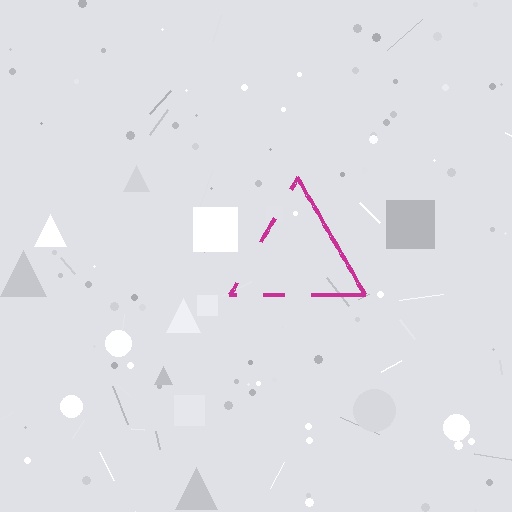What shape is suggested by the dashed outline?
The dashed outline suggests a triangle.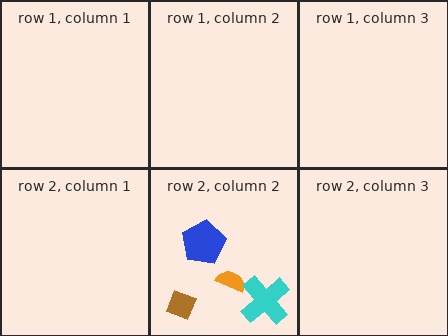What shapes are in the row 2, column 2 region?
The orange semicircle, the brown diamond, the cyan cross, the blue pentagon.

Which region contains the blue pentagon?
The row 2, column 2 region.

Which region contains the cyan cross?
The row 2, column 2 region.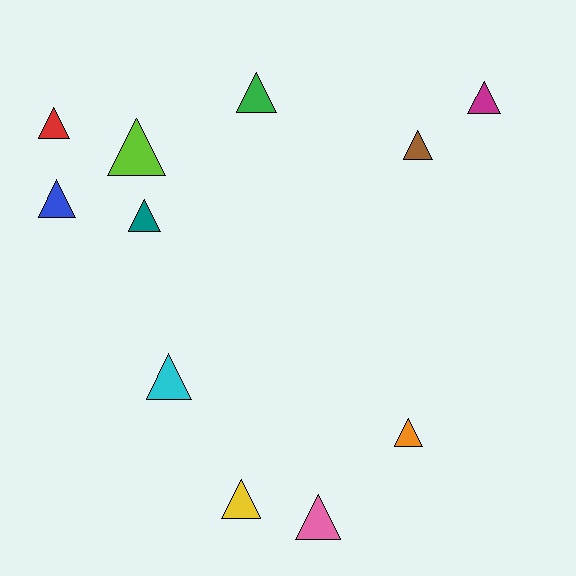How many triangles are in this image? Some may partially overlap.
There are 11 triangles.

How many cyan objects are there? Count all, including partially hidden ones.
There is 1 cyan object.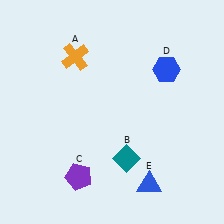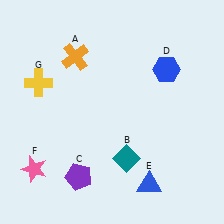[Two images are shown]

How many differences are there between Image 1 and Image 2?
There are 2 differences between the two images.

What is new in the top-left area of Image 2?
A yellow cross (G) was added in the top-left area of Image 2.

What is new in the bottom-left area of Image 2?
A pink star (F) was added in the bottom-left area of Image 2.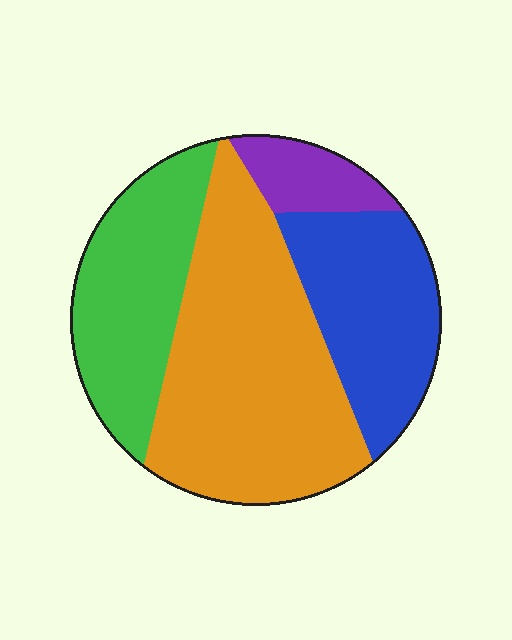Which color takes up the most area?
Orange, at roughly 45%.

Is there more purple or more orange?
Orange.